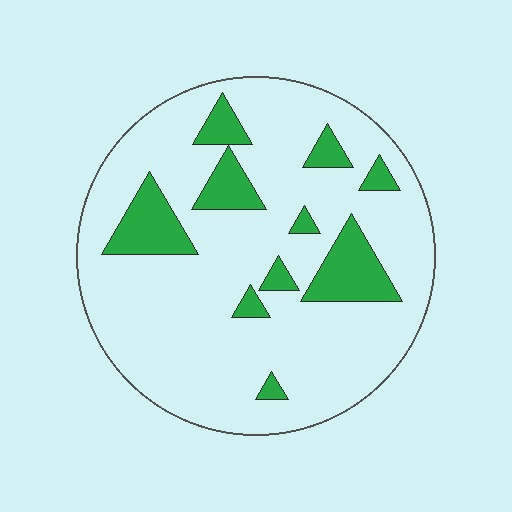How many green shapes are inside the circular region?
10.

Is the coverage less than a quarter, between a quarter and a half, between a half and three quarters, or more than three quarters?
Less than a quarter.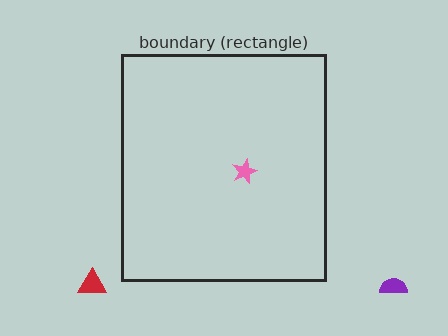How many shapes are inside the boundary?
1 inside, 2 outside.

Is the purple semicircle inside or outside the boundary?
Outside.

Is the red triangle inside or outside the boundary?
Outside.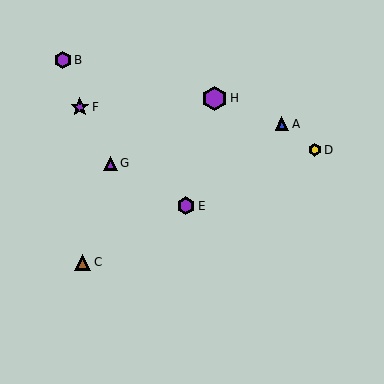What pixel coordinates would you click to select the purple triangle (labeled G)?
Click at (110, 163) to select the purple triangle G.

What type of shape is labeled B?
Shape B is a purple hexagon.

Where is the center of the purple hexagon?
The center of the purple hexagon is at (63, 60).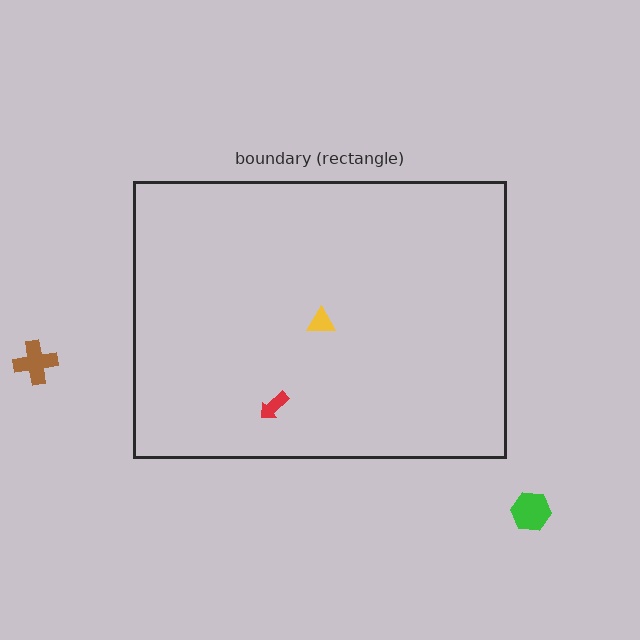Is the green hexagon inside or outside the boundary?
Outside.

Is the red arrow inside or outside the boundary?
Inside.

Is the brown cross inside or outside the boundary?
Outside.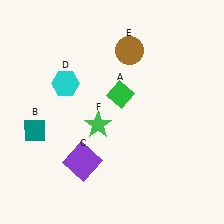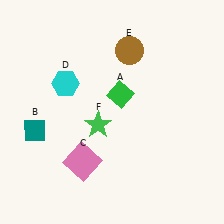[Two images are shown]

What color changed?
The square (C) changed from purple in Image 1 to pink in Image 2.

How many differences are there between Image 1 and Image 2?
There is 1 difference between the two images.